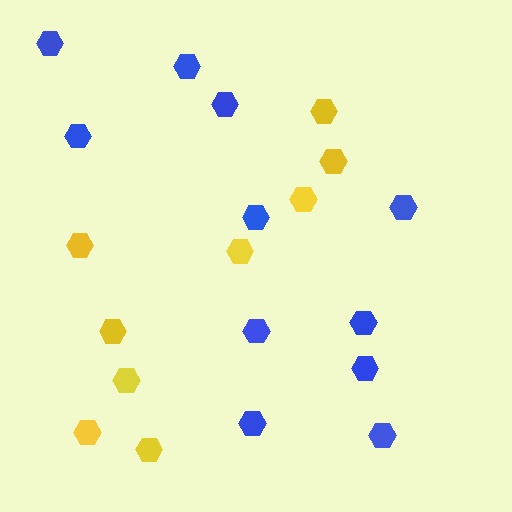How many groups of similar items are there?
There are 2 groups: one group of yellow hexagons (9) and one group of blue hexagons (11).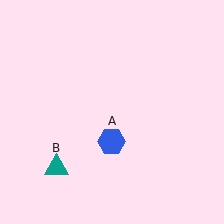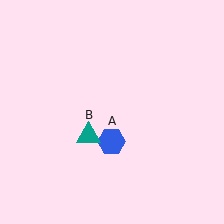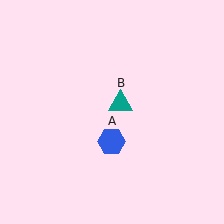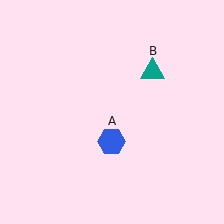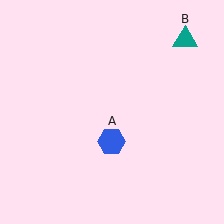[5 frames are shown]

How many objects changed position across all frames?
1 object changed position: teal triangle (object B).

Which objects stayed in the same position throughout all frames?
Blue hexagon (object A) remained stationary.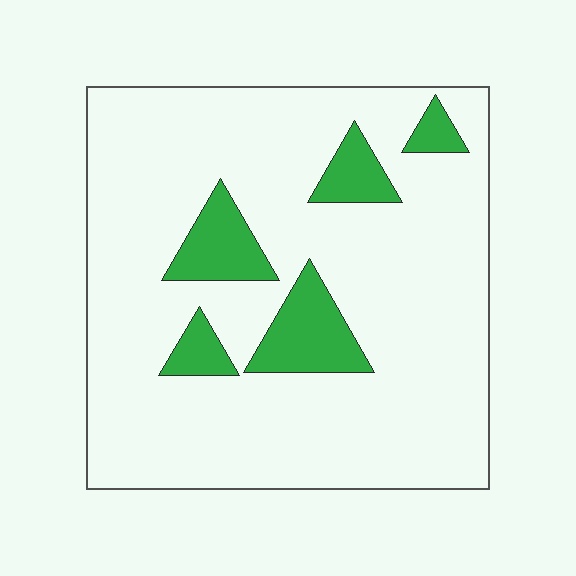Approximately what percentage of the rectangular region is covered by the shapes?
Approximately 15%.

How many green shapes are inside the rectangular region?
5.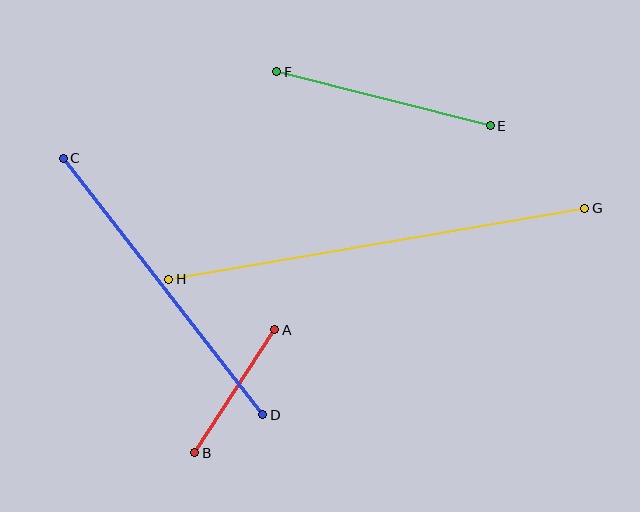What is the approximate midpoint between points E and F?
The midpoint is at approximately (383, 99) pixels.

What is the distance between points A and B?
The distance is approximately 147 pixels.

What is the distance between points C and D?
The distance is approximately 325 pixels.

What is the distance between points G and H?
The distance is approximately 422 pixels.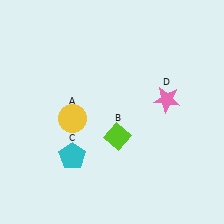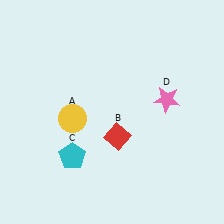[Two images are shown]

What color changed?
The diamond (B) changed from lime in Image 1 to red in Image 2.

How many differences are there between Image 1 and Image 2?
There is 1 difference between the two images.